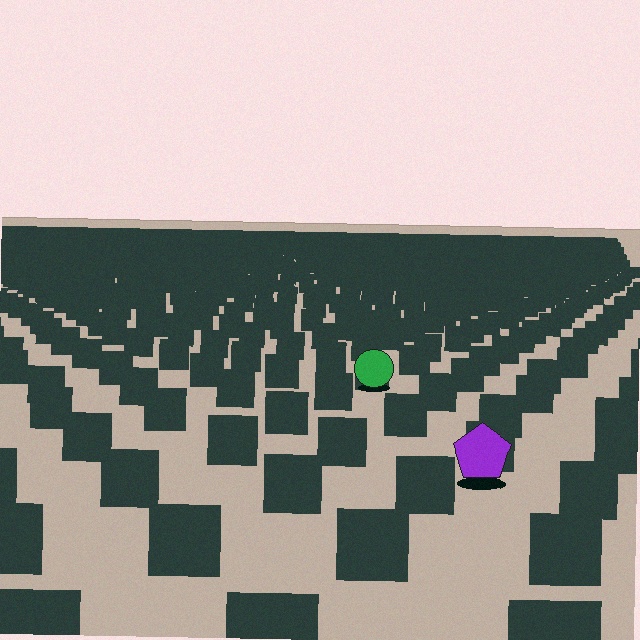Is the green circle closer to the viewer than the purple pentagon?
No. The purple pentagon is closer — you can tell from the texture gradient: the ground texture is coarser near it.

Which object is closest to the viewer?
The purple pentagon is closest. The texture marks near it are larger and more spread out.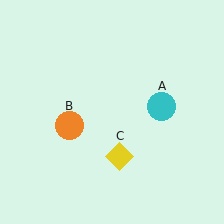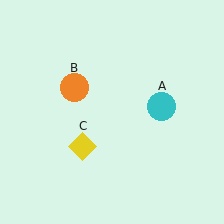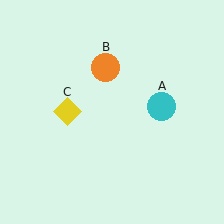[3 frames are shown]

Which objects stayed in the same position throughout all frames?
Cyan circle (object A) remained stationary.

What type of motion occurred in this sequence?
The orange circle (object B), yellow diamond (object C) rotated clockwise around the center of the scene.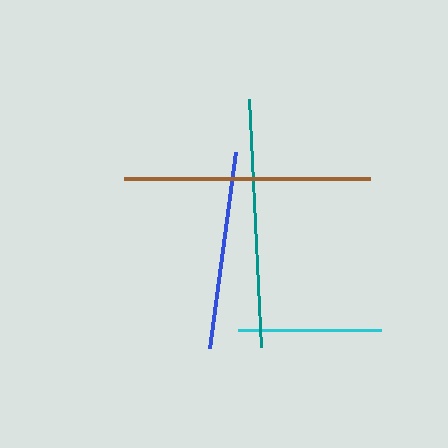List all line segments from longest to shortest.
From longest to shortest: teal, brown, blue, cyan.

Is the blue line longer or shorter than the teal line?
The teal line is longer than the blue line.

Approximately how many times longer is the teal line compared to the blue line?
The teal line is approximately 1.3 times the length of the blue line.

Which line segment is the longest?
The teal line is the longest at approximately 249 pixels.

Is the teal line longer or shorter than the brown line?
The teal line is longer than the brown line.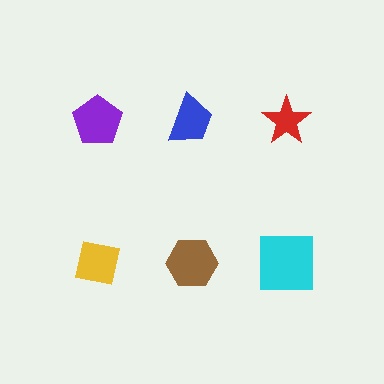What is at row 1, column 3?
A red star.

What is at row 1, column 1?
A purple pentagon.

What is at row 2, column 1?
A yellow square.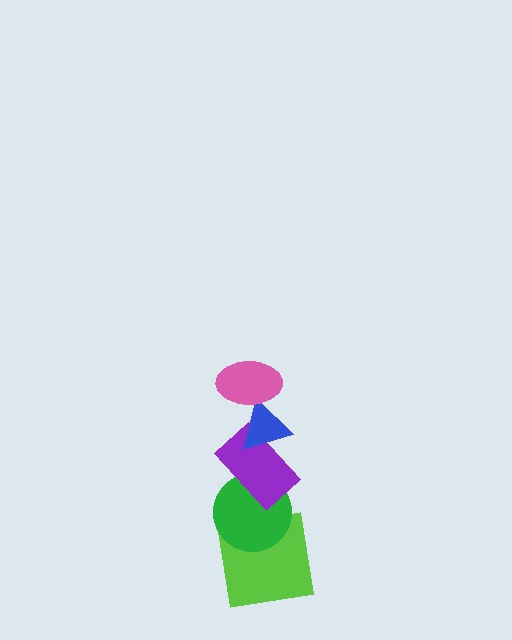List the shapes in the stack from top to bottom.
From top to bottom: the pink ellipse, the blue triangle, the purple rectangle, the green circle, the lime square.